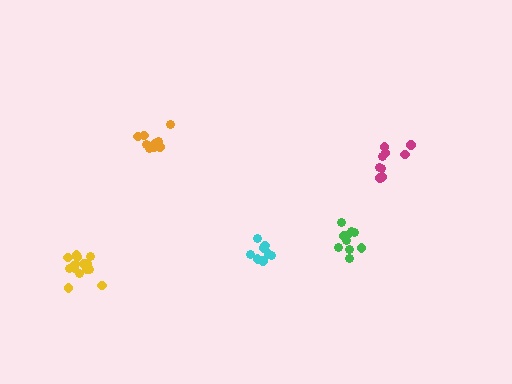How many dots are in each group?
Group 1: 9 dots, Group 2: 10 dots, Group 3: 9 dots, Group 4: 10 dots, Group 5: 15 dots (53 total).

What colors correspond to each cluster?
The clusters are colored: cyan, green, magenta, orange, yellow.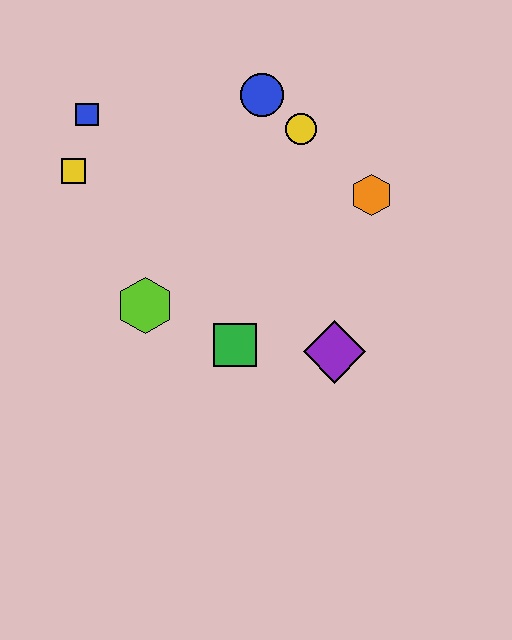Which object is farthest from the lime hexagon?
The orange hexagon is farthest from the lime hexagon.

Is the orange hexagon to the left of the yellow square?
No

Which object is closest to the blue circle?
The yellow circle is closest to the blue circle.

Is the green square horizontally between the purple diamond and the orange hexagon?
No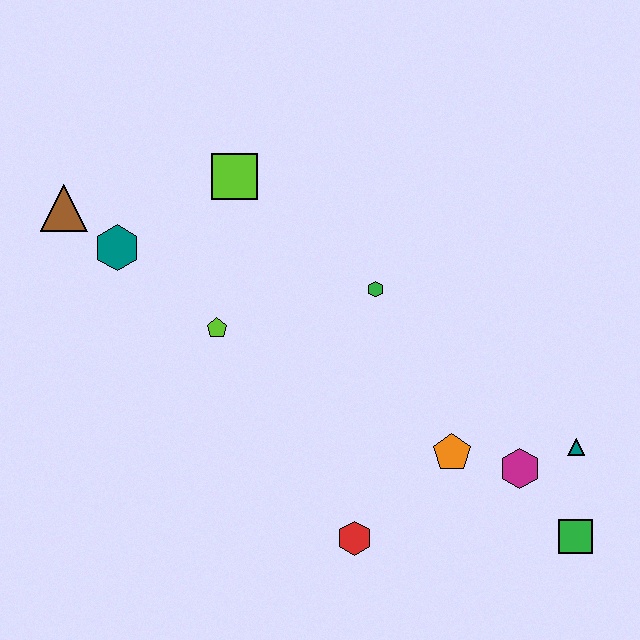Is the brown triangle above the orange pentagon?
Yes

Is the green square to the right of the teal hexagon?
Yes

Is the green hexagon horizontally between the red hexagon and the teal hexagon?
No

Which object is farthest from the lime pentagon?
The green square is farthest from the lime pentagon.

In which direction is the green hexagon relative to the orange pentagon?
The green hexagon is above the orange pentagon.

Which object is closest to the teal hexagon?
The brown triangle is closest to the teal hexagon.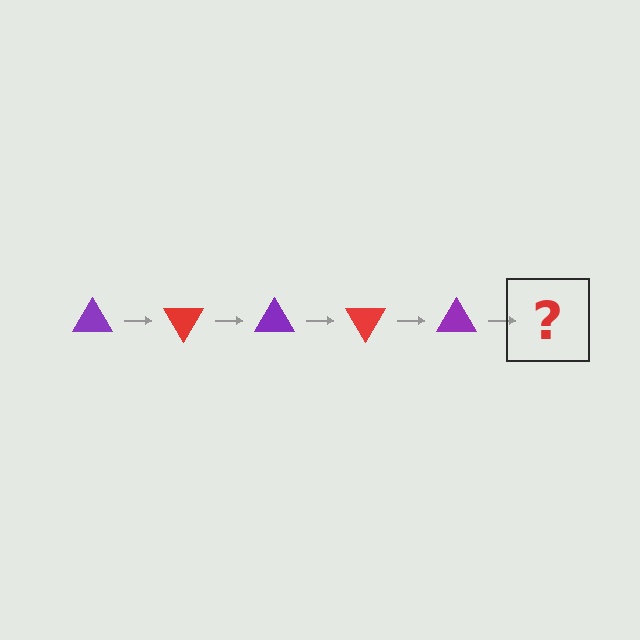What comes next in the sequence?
The next element should be a red triangle, rotated 300 degrees from the start.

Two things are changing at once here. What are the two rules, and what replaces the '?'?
The two rules are that it rotates 60 degrees each step and the color cycles through purple and red. The '?' should be a red triangle, rotated 300 degrees from the start.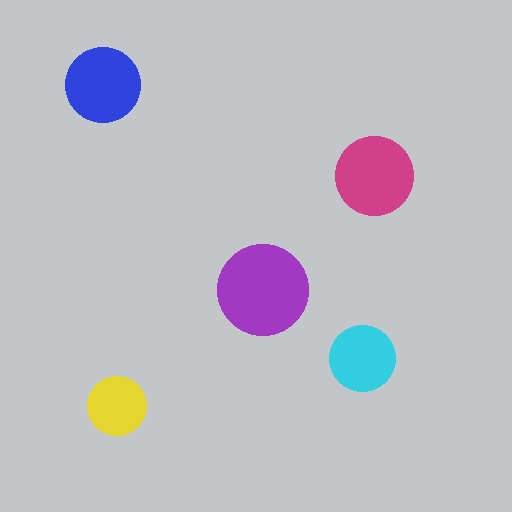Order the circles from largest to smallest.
the purple one, the magenta one, the blue one, the cyan one, the yellow one.